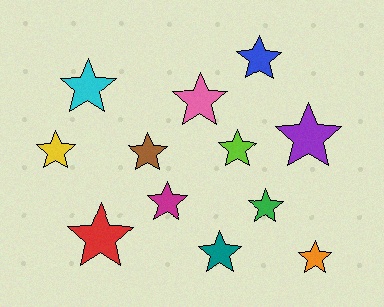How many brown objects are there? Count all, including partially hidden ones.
There is 1 brown object.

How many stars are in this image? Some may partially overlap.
There are 12 stars.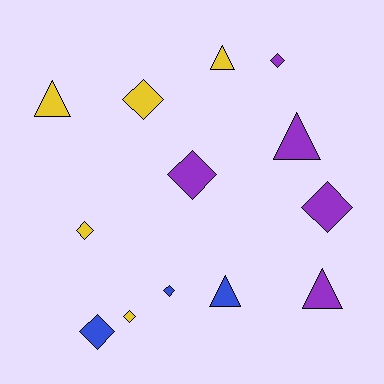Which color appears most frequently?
Yellow, with 5 objects.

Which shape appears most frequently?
Diamond, with 8 objects.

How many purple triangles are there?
There are 2 purple triangles.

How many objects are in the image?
There are 13 objects.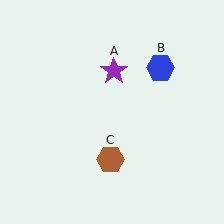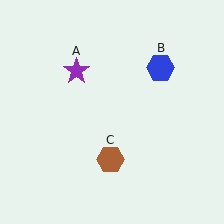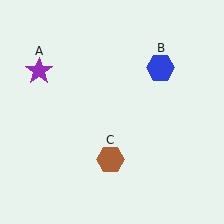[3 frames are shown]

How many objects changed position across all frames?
1 object changed position: purple star (object A).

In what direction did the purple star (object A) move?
The purple star (object A) moved left.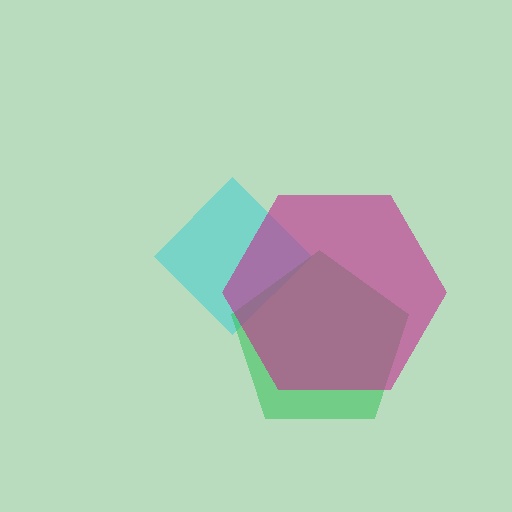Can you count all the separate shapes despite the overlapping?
Yes, there are 3 separate shapes.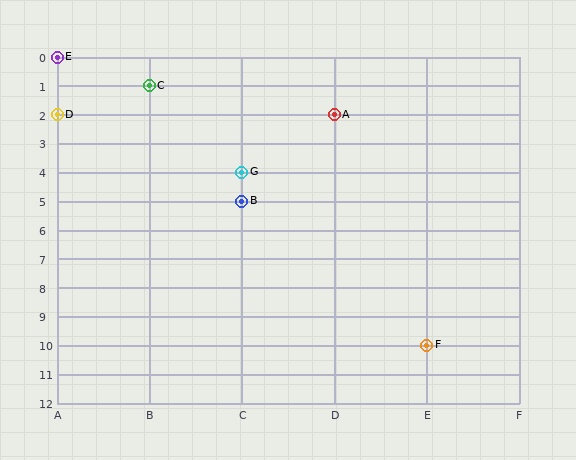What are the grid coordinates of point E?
Point E is at grid coordinates (A, 0).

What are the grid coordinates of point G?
Point G is at grid coordinates (C, 4).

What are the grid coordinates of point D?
Point D is at grid coordinates (A, 2).